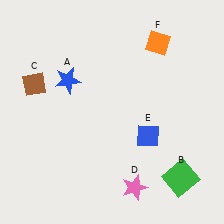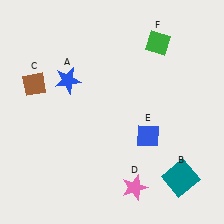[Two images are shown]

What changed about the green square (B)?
In Image 1, B is green. In Image 2, it changed to teal.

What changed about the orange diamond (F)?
In Image 1, F is orange. In Image 2, it changed to green.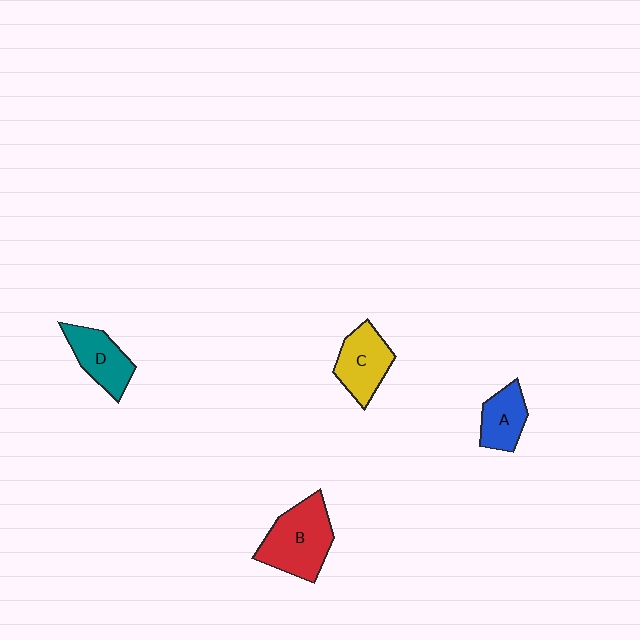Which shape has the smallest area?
Shape A (blue).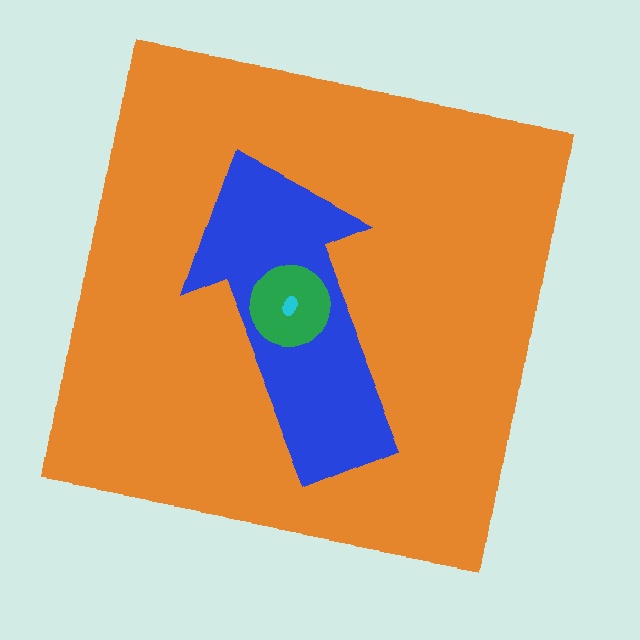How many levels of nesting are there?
4.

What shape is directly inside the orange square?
The blue arrow.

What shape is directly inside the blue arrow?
The green circle.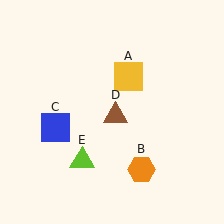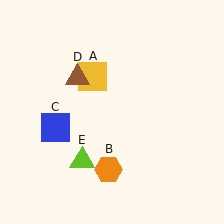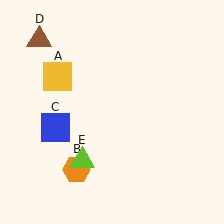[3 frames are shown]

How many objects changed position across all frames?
3 objects changed position: yellow square (object A), orange hexagon (object B), brown triangle (object D).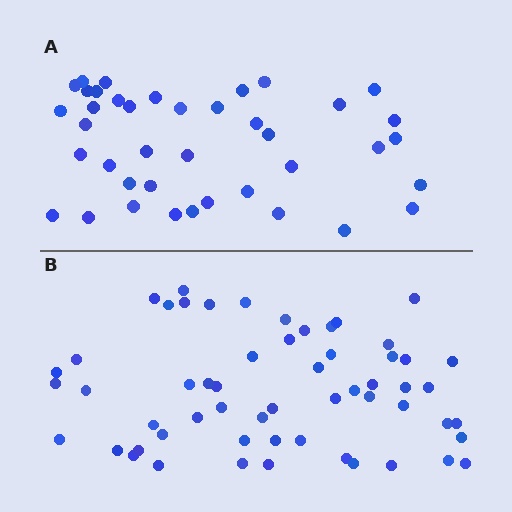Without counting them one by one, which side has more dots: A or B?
Region B (the bottom region) has more dots.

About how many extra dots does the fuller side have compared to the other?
Region B has approximately 15 more dots than region A.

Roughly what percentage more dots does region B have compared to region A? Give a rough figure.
About 40% more.